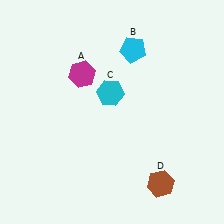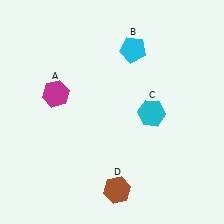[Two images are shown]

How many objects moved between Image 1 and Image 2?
3 objects moved between the two images.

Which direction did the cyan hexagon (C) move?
The cyan hexagon (C) moved right.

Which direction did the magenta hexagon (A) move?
The magenta hexagon (A) moved left.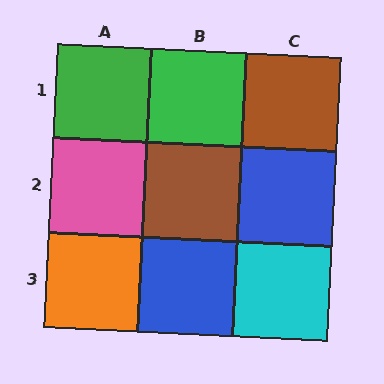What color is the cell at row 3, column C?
Cyan.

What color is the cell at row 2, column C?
Blue.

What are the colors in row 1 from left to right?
Green, green, brown.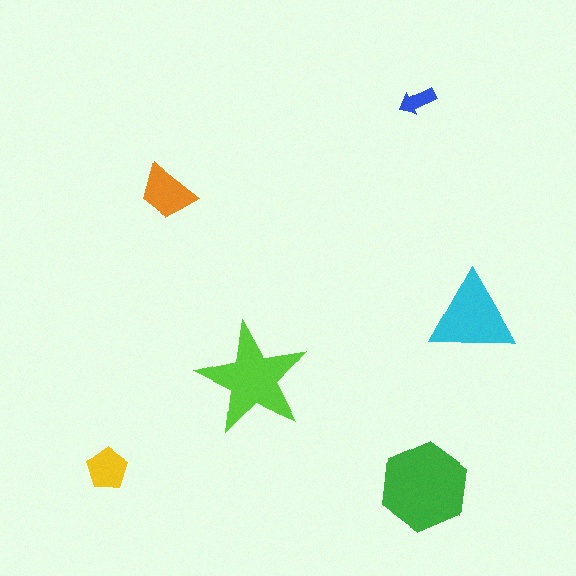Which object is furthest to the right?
The cyan triangle is rightmost.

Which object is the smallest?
The blue arrow.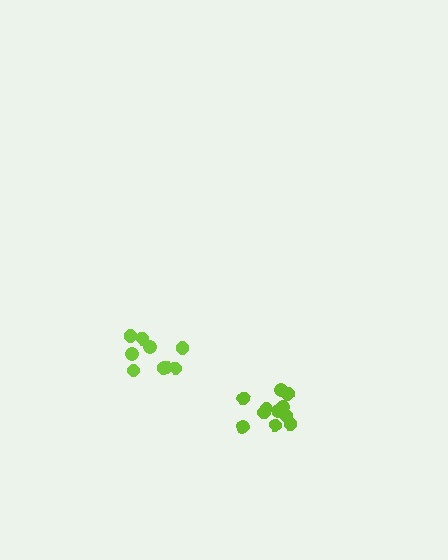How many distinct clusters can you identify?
There are 2 distinct clusters.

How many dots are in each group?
Group 1: 9 dots, Group 2: 11 dots (20 total).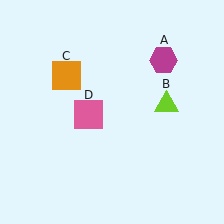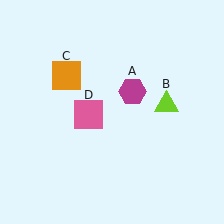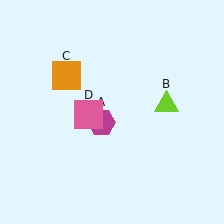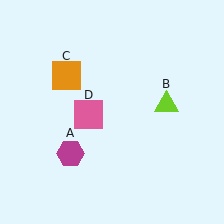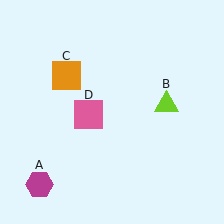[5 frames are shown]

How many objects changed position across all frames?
1 object changed position: magenta hexagon (object A).